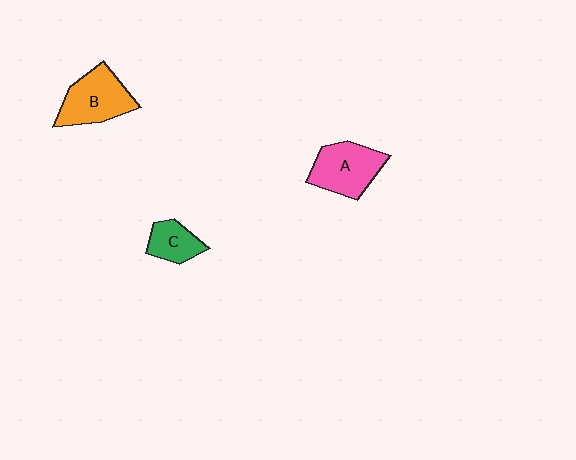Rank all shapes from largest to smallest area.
From largest to smallest: B (orange), A (pink), C (green).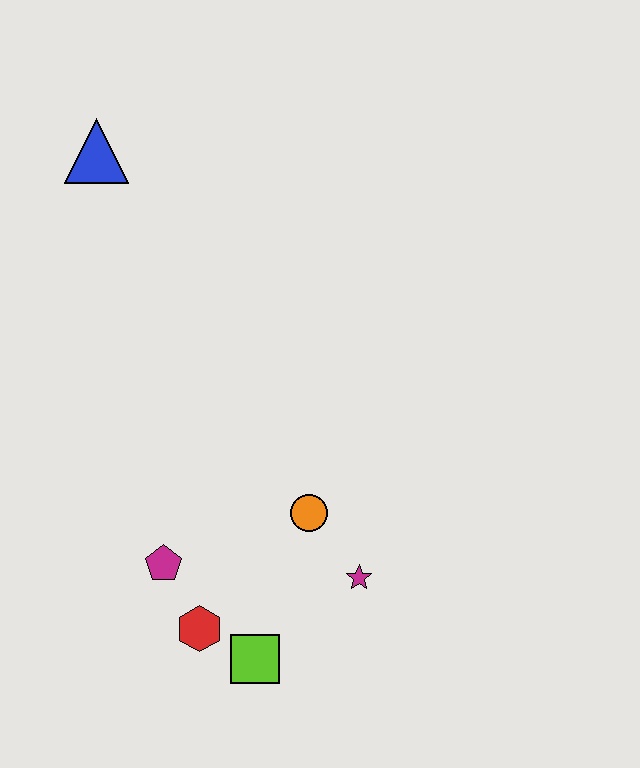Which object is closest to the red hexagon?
The lime square is closest to the red hexagon.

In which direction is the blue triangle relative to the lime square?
The blue triangle is above the lime square.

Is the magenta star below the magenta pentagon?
Yes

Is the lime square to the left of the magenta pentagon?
No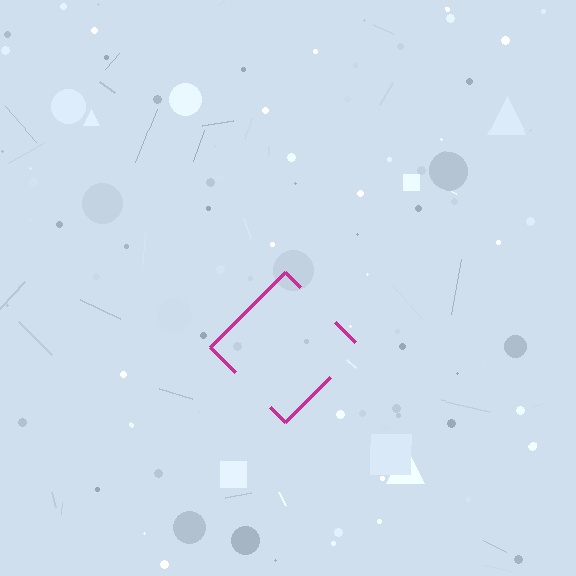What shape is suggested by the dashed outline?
The dashed outline suggests a diamond.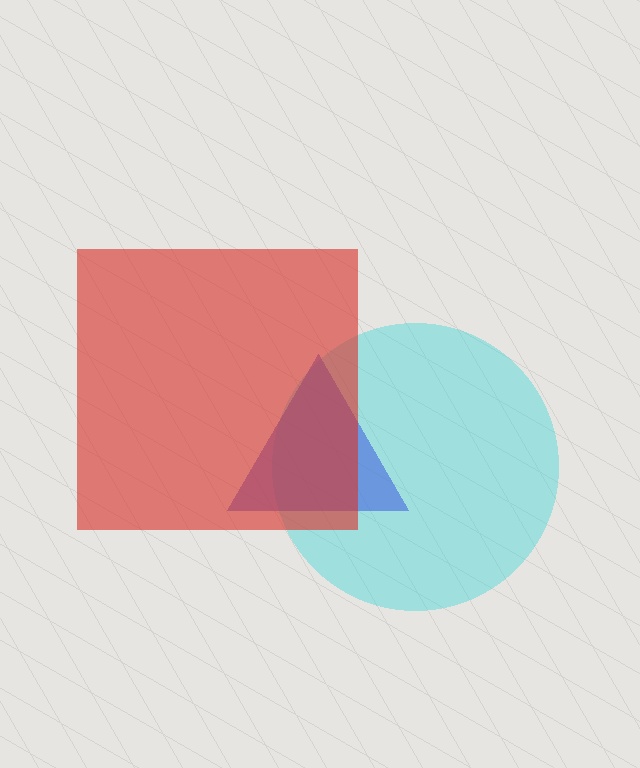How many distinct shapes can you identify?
There are 3 distinct shapes: a cyan circle, a blue triangle, a red square.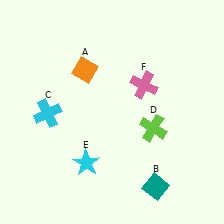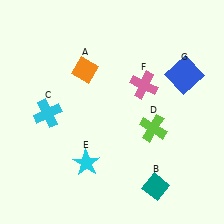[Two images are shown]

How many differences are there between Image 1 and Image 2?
There is 1 difference between the two images.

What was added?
A blue square (G) was added in Image 2.